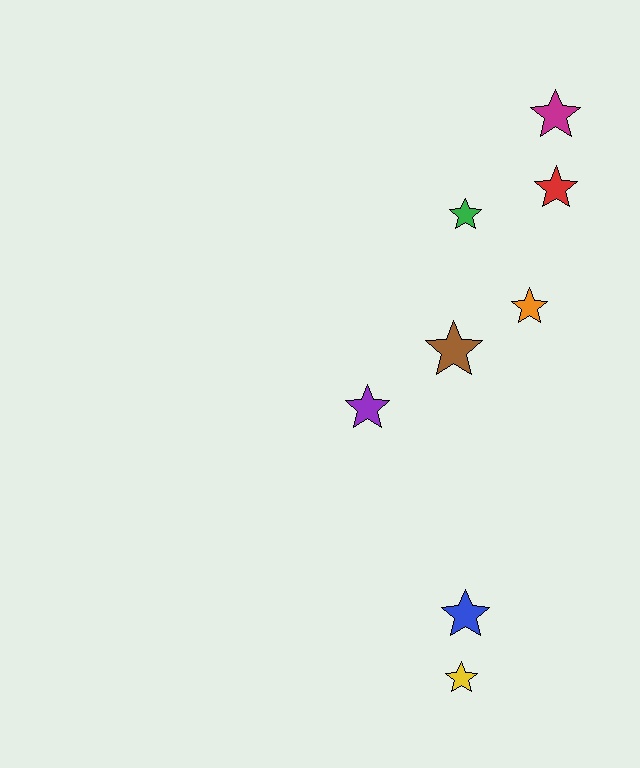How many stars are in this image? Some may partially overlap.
There are 8 stars.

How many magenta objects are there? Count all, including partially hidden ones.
There is 1 magenta object.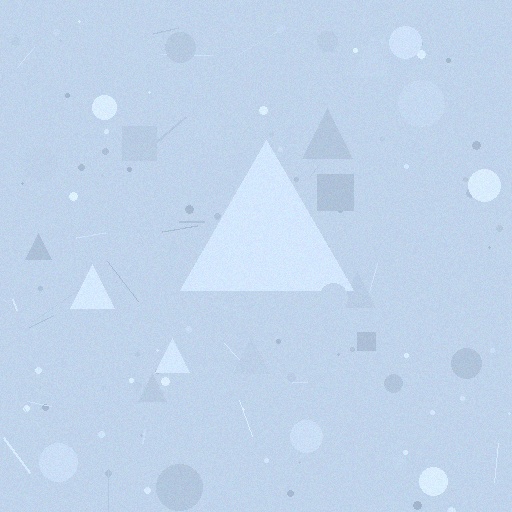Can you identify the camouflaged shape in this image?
The camouflaged shape is a triangle.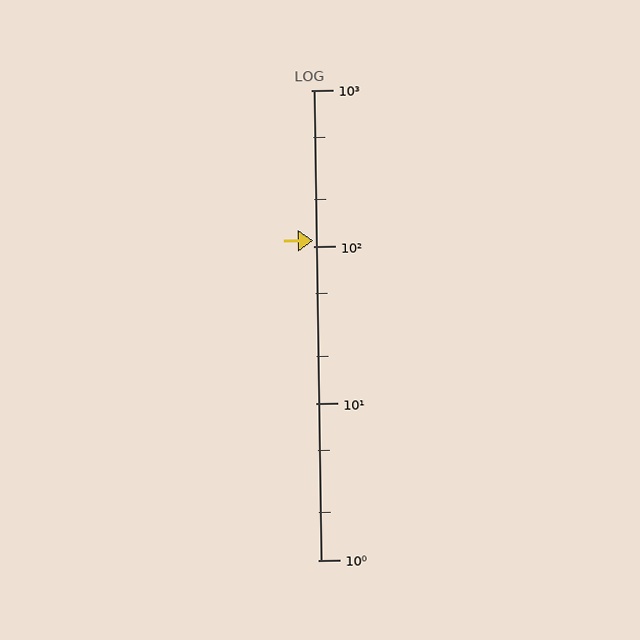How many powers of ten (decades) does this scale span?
The scale spans 3 decades, from 1 to 1000.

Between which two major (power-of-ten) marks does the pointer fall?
The pointer is between 100 and 1000.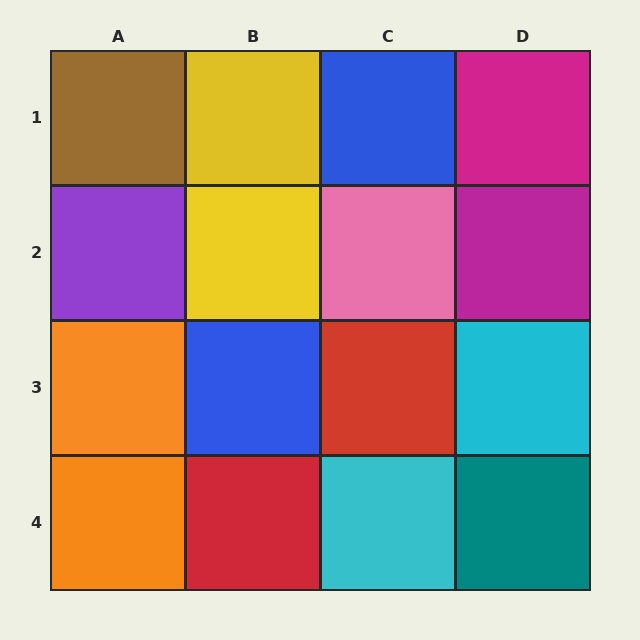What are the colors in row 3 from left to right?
Orange, blue, red, cyan.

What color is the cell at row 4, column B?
Red.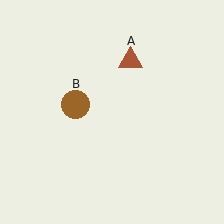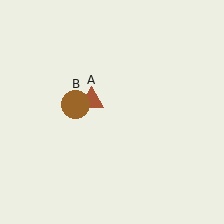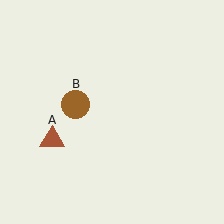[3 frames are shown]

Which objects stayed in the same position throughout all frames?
Brown circle (object B) remained stationary.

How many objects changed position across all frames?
1 object changed position: brown triangle (object A).